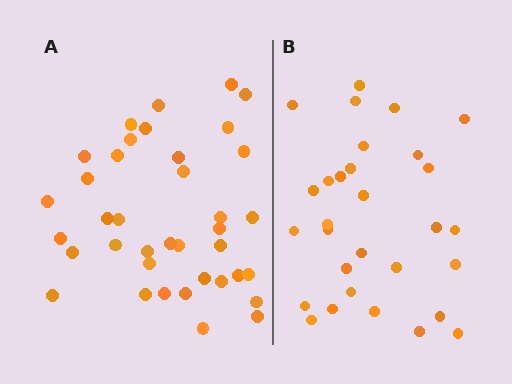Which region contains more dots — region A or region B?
Region A (the left region) has more dots.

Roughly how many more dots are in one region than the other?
Region A has roughly 8 or so more dots than region B.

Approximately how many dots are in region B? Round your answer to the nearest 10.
About 30 dots.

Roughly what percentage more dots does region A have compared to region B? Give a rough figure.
About 25% more.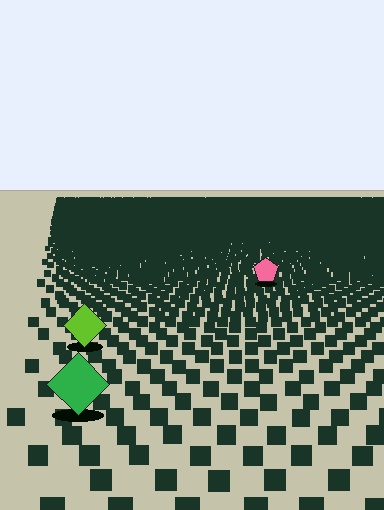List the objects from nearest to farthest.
From nearest to farthest: the green diamond, the lime diamond, the pink pentagon.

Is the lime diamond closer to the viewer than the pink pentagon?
Yes. The lime diamond is closer — you can tell from the texture gradient: the ground texture is coarser near it.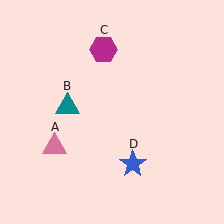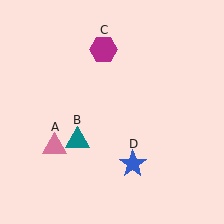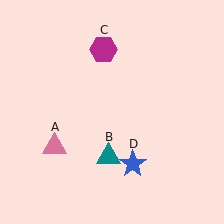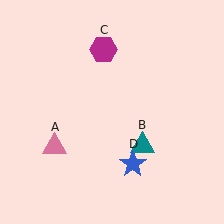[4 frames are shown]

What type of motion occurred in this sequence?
The teal triangle (object B) rotated counterclockwise around the center of the scene.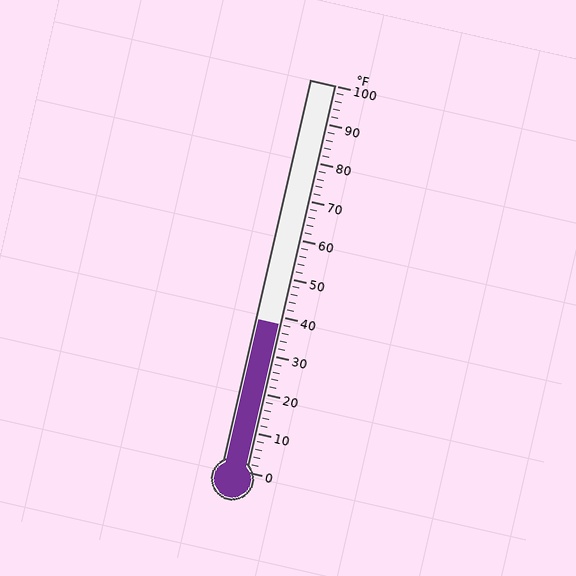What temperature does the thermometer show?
The thermometer shows approximately 38°F.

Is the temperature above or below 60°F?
The temperature is below 60°F.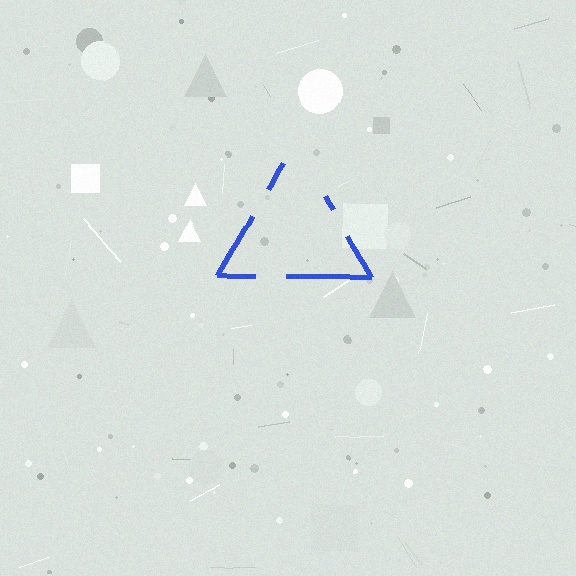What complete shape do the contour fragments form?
The contour fragments form a triangle.